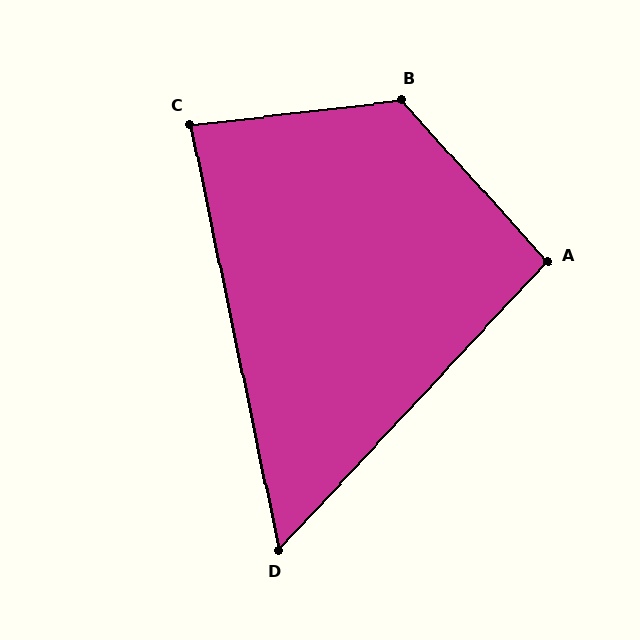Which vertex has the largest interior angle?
B, at approximately 125 degrees.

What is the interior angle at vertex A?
Approximately 95 degrees (obtuse).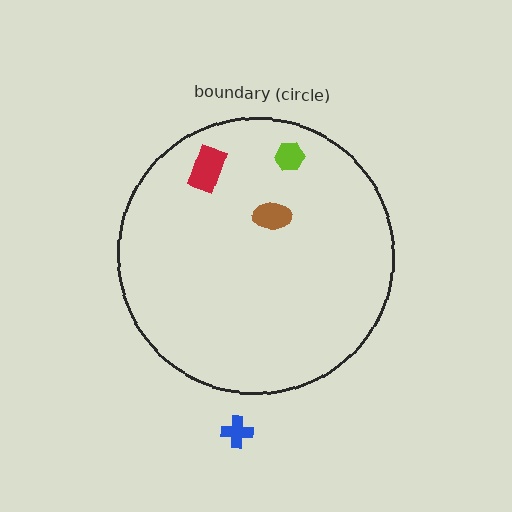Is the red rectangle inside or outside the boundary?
Inside.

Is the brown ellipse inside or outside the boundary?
Inside.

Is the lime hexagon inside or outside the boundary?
Inside.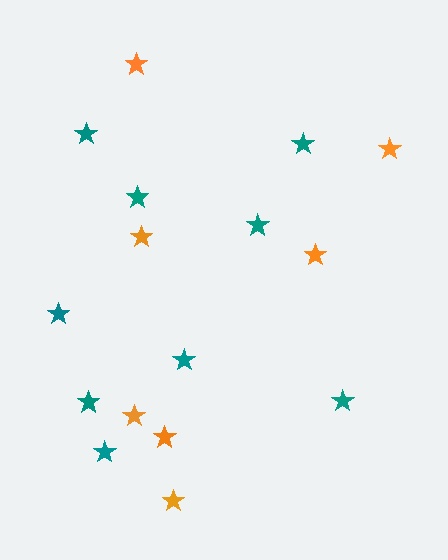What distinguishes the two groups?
There are 2 groups: one group of teal stars (9) and one group of orange stars (7).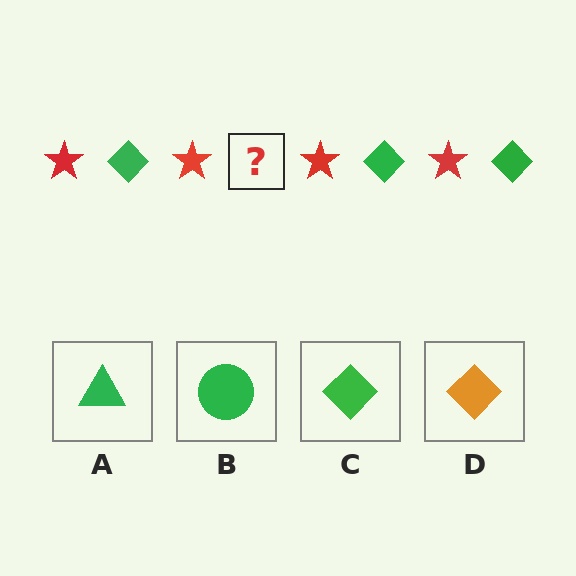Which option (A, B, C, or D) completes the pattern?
C.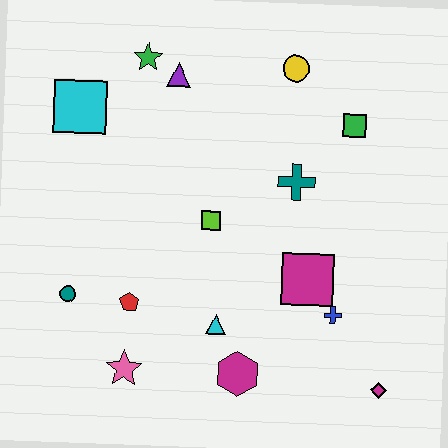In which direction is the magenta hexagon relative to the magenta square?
The magenta hexagon is below the magenta square.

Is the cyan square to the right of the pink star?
No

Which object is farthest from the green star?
The magenta diamond is farthest from the green star.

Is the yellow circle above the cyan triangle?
Yes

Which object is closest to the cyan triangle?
The magenta hexagon is closest to the cyan triangle.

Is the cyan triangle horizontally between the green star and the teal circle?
No